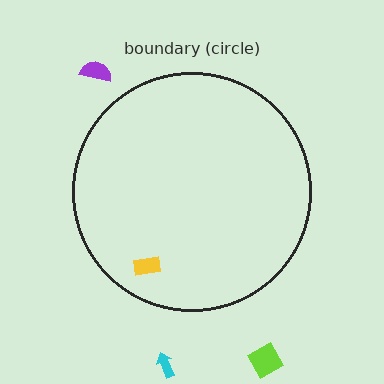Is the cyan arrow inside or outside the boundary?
Outside.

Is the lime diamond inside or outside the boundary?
Outside.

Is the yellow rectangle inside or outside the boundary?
Inside.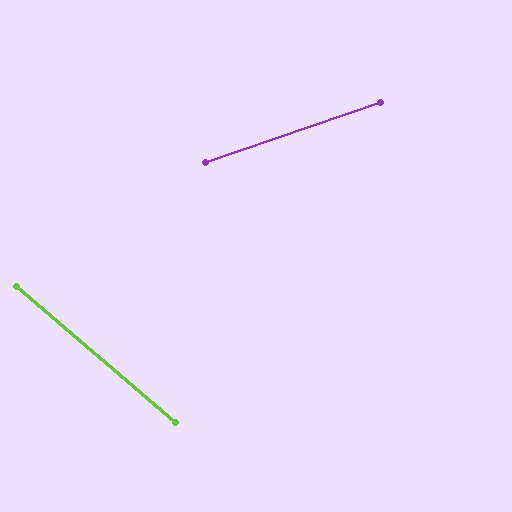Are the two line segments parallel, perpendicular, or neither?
Neither parallel nor perpendicular — they differ by about 60°.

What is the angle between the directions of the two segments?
Approximately 60 degrees.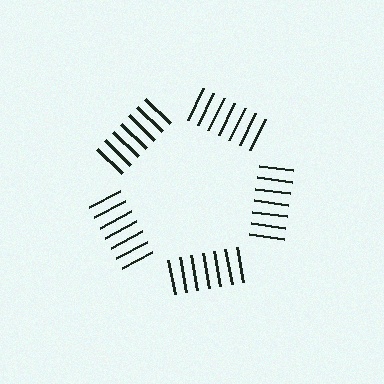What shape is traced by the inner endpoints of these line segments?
An illusory pentagon — the line segments terminate on its edges but no continuous stroke is drawn.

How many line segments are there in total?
35 — 7 along each of the 5 edges.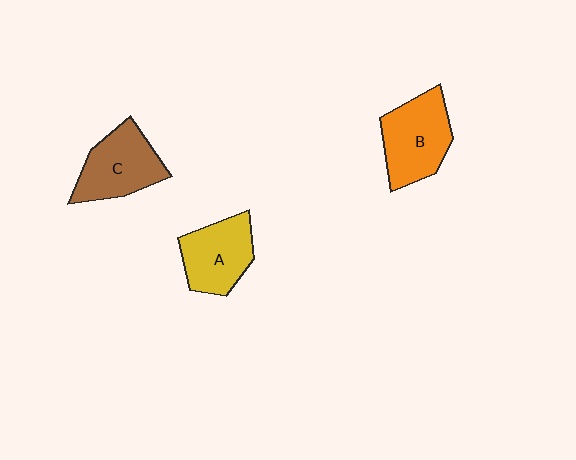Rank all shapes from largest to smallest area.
From largest to smallest: B (orange), C (brown), A (yellow).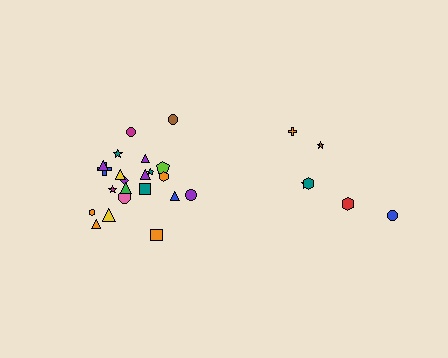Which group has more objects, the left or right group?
The left group.